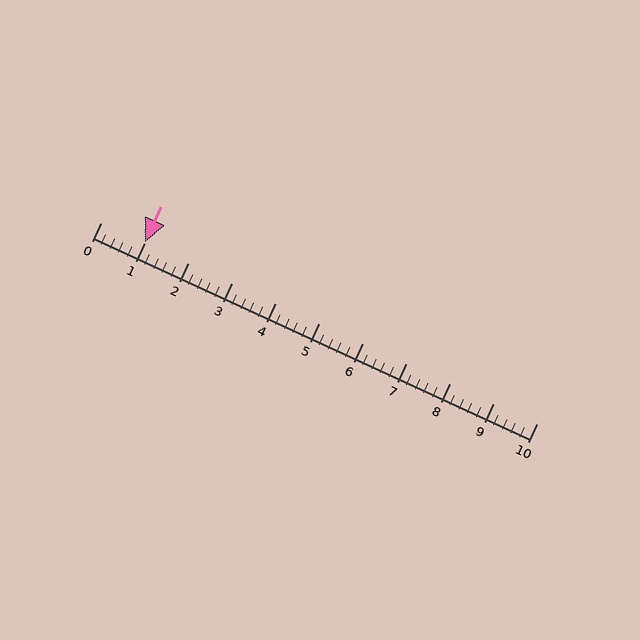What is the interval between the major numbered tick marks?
The major tick marks are spaced 1 units apart.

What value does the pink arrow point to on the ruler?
The pink arrow points to approximately 1.0.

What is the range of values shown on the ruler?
The ruler shows values from 0 to 10.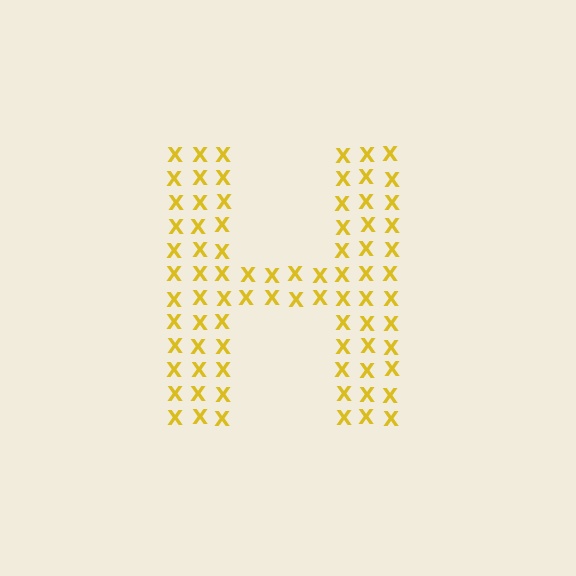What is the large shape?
The large shape is the letter H.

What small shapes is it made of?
It is made of small letter X's.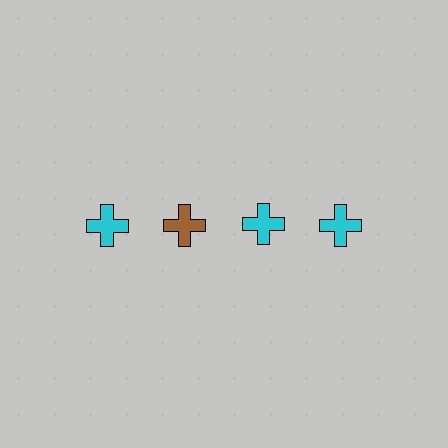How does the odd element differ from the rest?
It has a different color: brown instead of cyan.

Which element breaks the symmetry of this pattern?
The brown cross in the top row, second from left column breaks the symmetry. All other shapes are cyan crosses.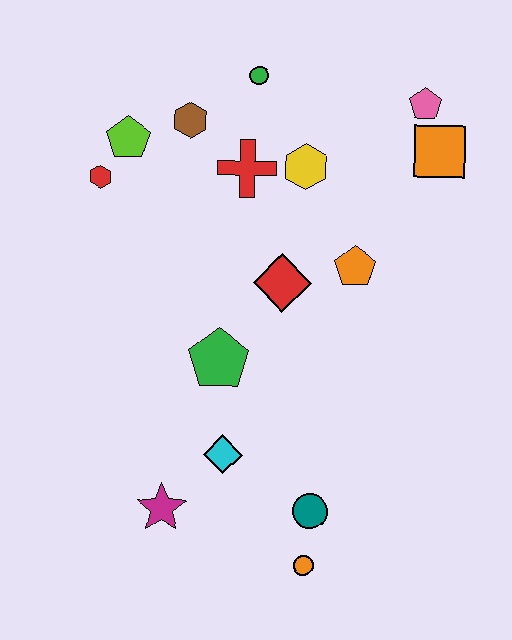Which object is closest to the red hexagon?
The lime pentagon is closest to the red hexagon.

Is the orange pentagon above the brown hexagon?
No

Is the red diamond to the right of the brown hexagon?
Yes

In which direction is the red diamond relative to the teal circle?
The red diamond is above the teal circle.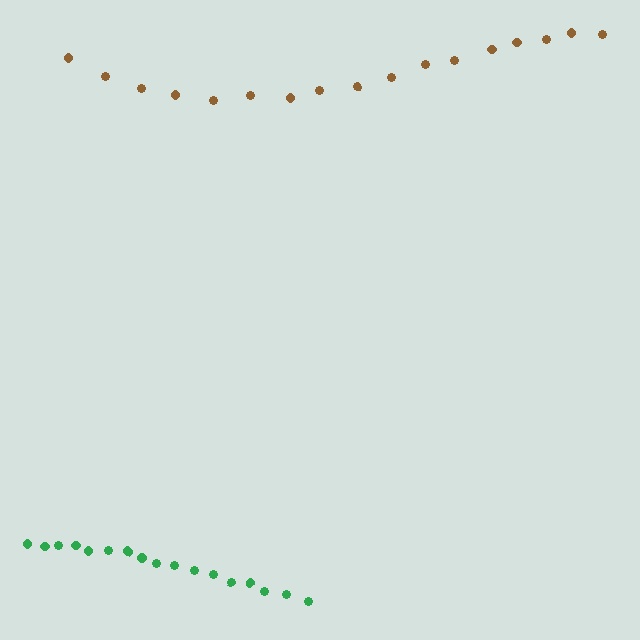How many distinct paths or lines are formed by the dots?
There are 2 distinct paths.